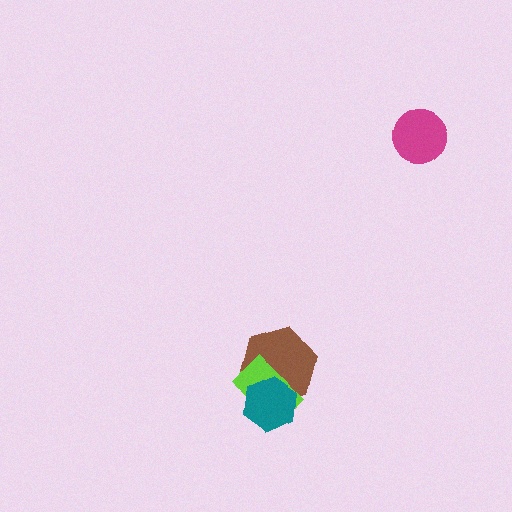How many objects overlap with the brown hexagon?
2 objects overlap with the brown hexagon.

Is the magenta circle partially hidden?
No, no other shape covers it.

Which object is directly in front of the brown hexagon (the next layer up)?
The lime rectangle is directly in front of the brown hexagon.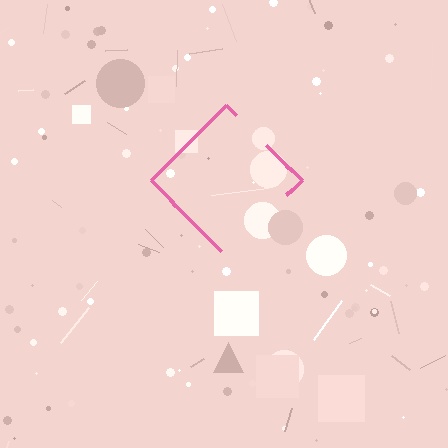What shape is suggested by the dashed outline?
The dashed outline suggests a diamond.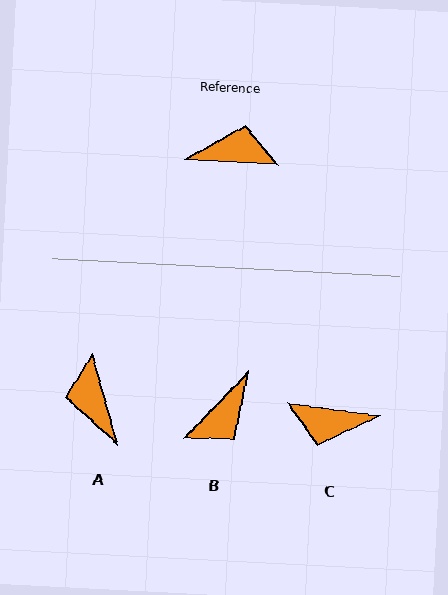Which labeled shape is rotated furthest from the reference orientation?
C, about 176 degrees away.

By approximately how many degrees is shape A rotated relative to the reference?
Approximately 109 degrees counter-clockwise.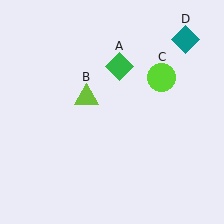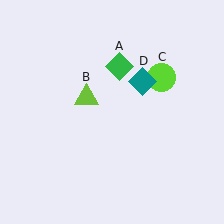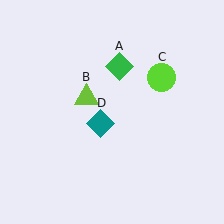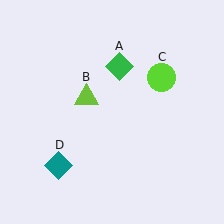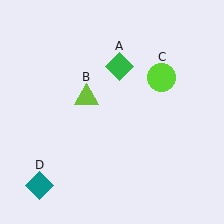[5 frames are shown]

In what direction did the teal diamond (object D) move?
The teal diamond (object D) moved down and to the left.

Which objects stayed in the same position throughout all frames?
Green diamond (object A) and lime triangle (object B) and lime circle (object C) remained stationary.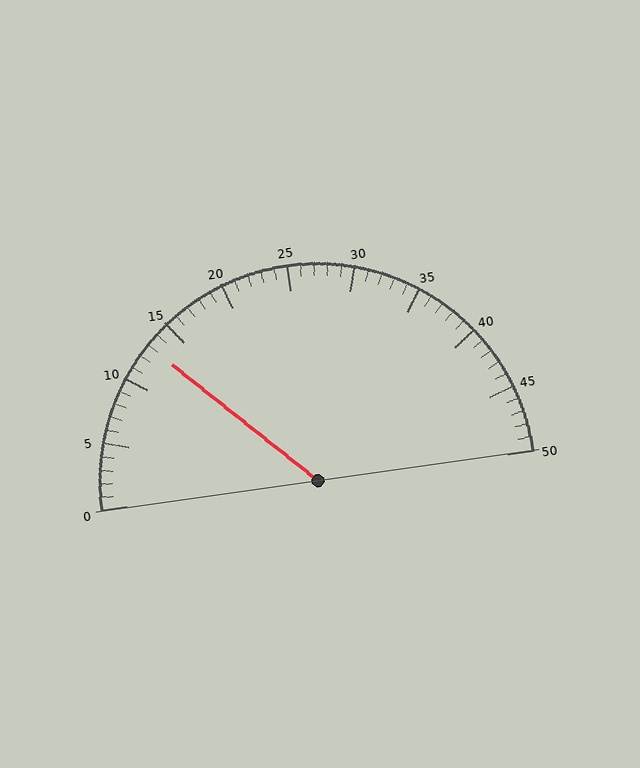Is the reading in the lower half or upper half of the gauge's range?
The reading is in the lower half of the range (0 to 50).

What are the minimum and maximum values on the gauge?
The gauge ranges from 0 to 50.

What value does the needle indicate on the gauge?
The needle indicates approximately 13.